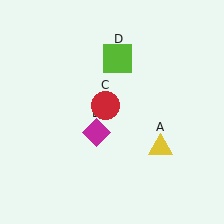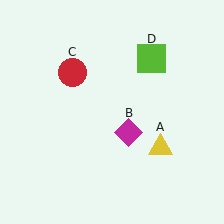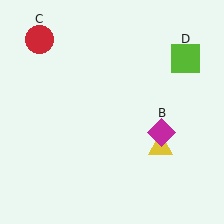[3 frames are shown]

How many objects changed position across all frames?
3 objects changed position: magenta diamond (object B), red circle (object C), lime square (object D).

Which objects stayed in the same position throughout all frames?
Yellow triangle (object A) remained stationary.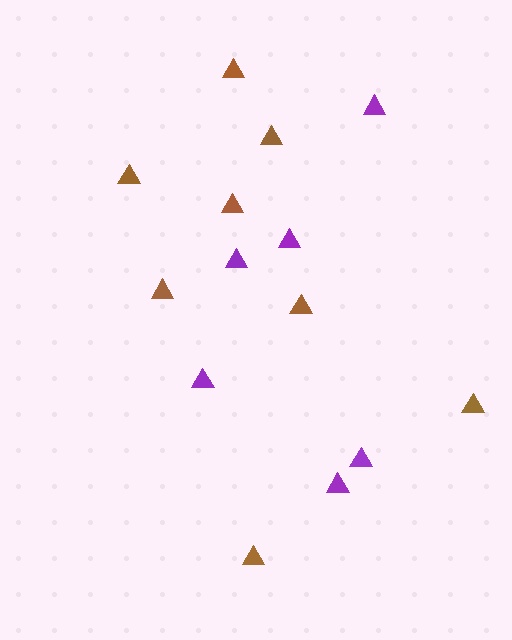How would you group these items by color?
There are 2 groups: one group of brown triangles (8) and one group of purple triangles (6).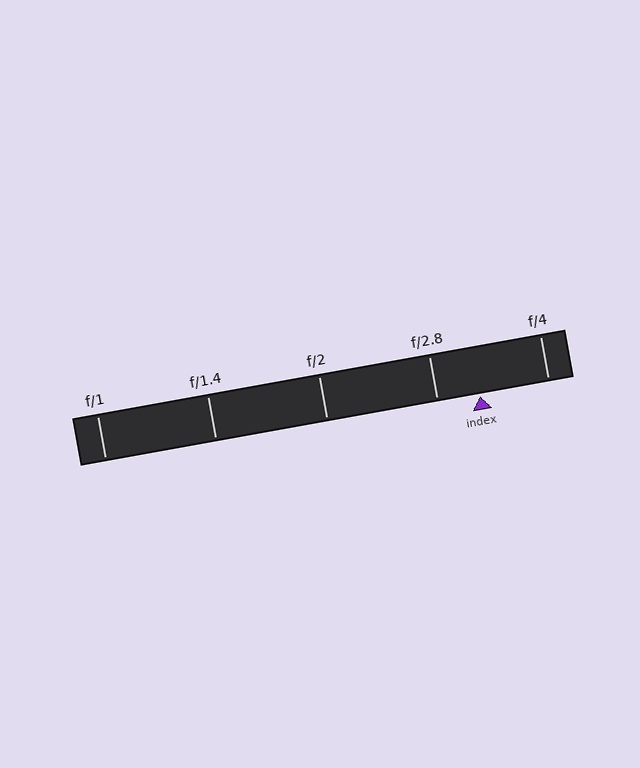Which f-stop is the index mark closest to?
The index mark is closest to f/2.8.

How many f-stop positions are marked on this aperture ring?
There are 5 f-stop positions marked.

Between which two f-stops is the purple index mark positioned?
The index mark is between f/2.8 and f/4.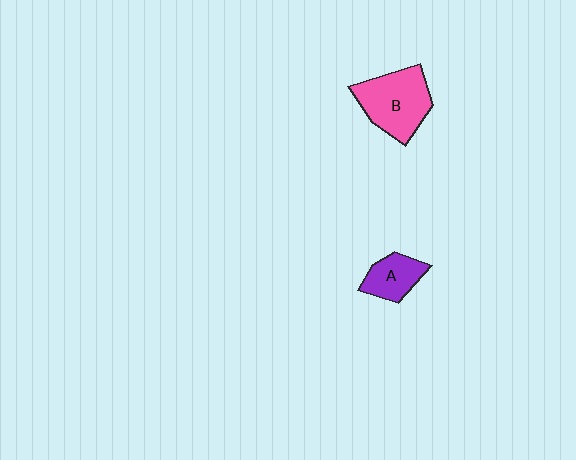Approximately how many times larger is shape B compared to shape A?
Approximately 1.8 times.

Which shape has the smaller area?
Shape A (purple).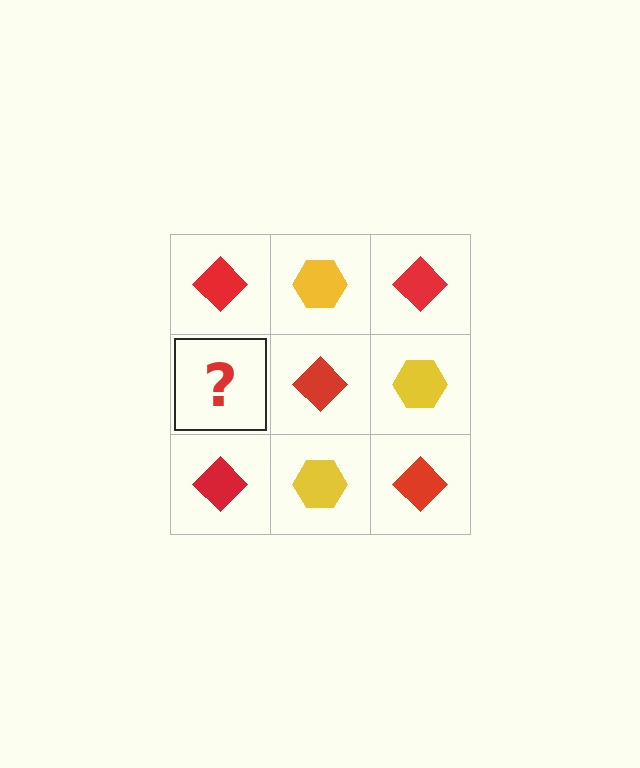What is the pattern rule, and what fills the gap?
The rule is that it alternates red diamond and yellow hexagon in a checkerboard pattern. The gap should be filled with a yellow hexagon.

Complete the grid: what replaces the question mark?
The question mark should be replaced with a yellow hexagon.